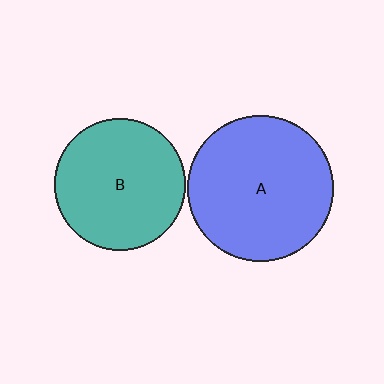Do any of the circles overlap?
No, none of the circles overlap.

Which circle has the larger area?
Circle A (blue).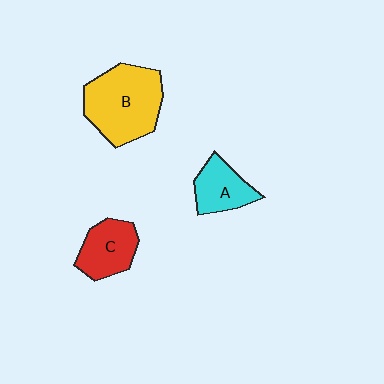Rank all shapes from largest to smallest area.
From largest to smallest: B (yellow), C (red), A (cyan).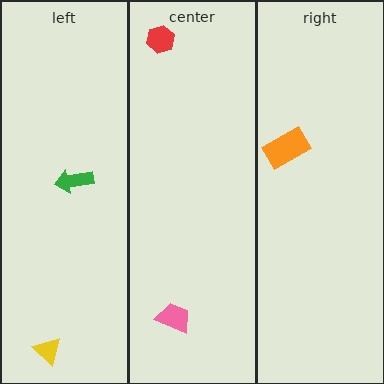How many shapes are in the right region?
1.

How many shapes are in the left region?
2.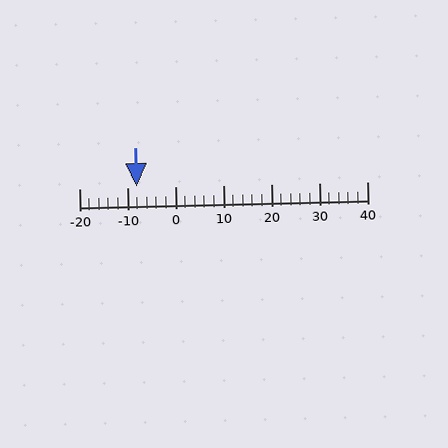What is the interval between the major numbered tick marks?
The major tick marks are spaced 10 units apart.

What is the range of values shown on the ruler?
The ruler shows values from -20 to 40.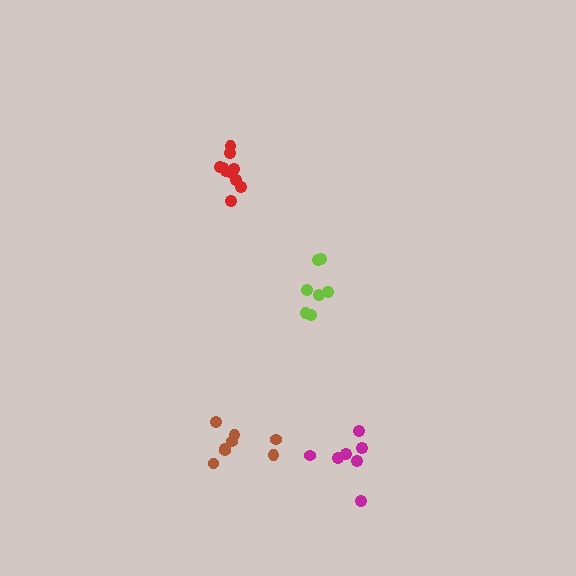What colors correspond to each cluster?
The clusters are colored: red, brown, magenta, lime.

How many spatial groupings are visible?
There are 4 spatial groupings.